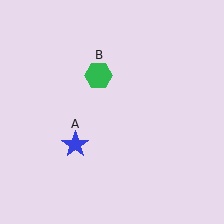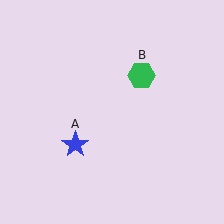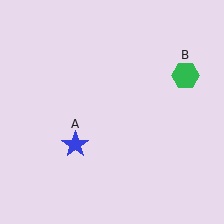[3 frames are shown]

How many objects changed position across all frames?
1 object changed position: green hexagon (object B).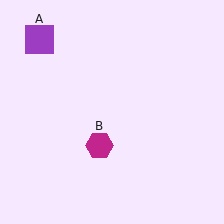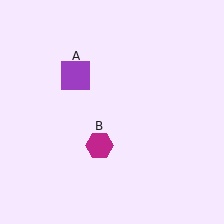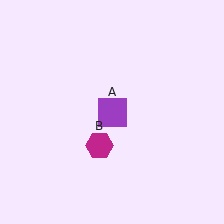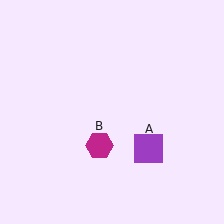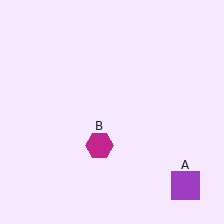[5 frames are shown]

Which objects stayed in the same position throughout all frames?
Magenta hexagon (object B) remained stationary.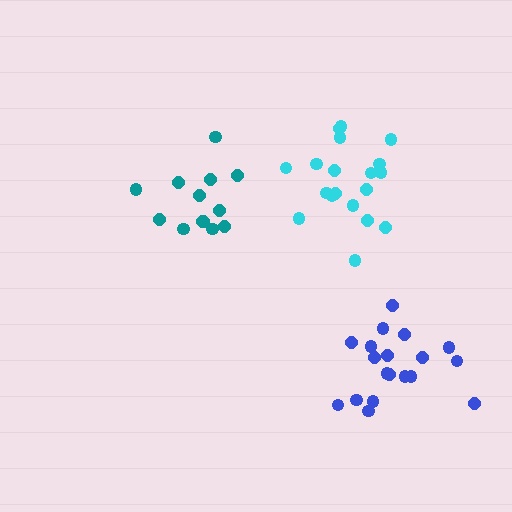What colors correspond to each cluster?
The clusters are colored: cyan, teal, blue.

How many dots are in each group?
Group 1: 19 dots, Group 2: 13 dots, Group 3: 19 dots (51 total).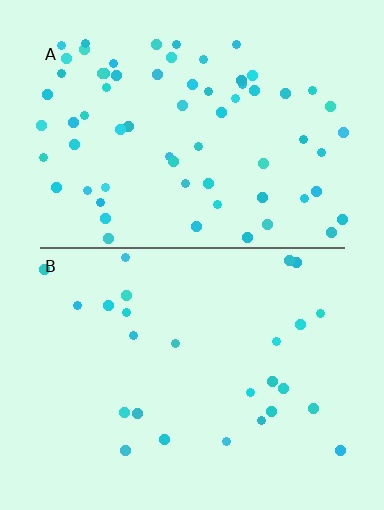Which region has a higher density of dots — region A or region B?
A (the top).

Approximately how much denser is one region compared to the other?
Approximately 2.6× — region A over region B.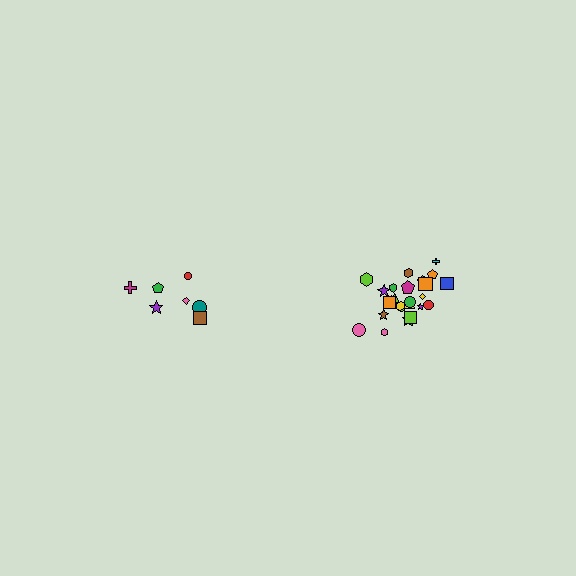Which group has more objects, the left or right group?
The right group.